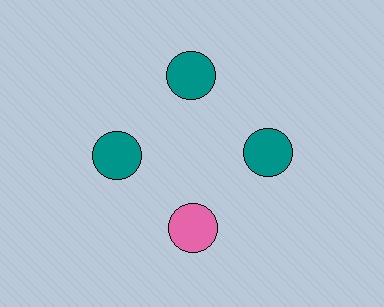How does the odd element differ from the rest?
It has a different color: pink instead of teal.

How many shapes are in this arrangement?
There are 4 shapes arranged in a ring pattern.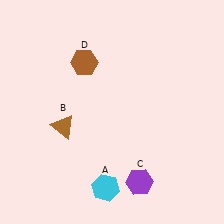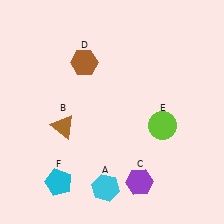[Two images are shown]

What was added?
A lime circle (E), a cyan pentagon (F) were added in Image 2.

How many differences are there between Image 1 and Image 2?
There are 2 differences between the two images.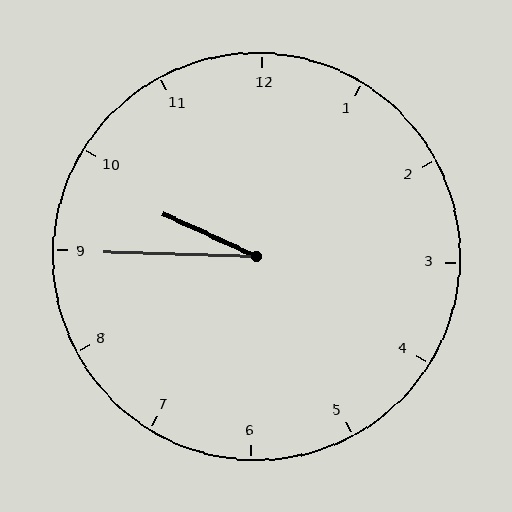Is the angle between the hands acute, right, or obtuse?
It is acute.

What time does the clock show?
9:45.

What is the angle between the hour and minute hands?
Approximately 22 degrees.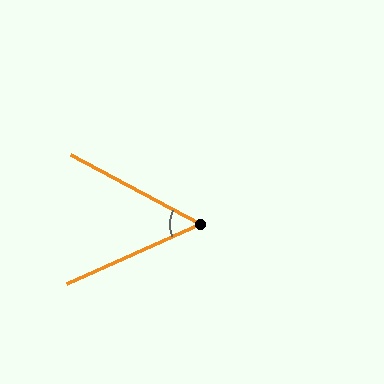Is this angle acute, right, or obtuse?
It is acute.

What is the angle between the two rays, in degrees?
Approximately 52 degrees.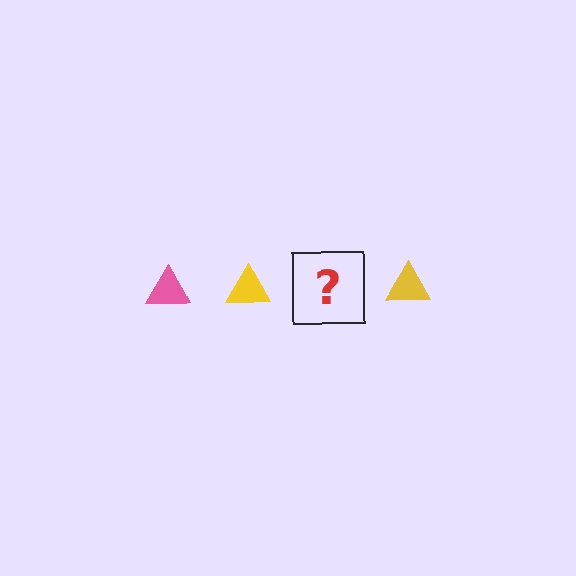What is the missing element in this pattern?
The missing element is a pink triangle.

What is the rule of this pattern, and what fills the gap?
The rule is that the pattern cycles through pink, yellow triangles. The gap should be filled with a pink triangle.